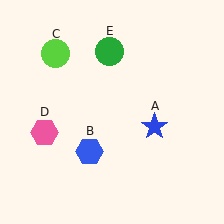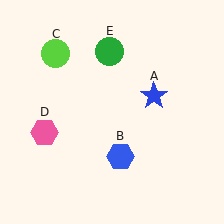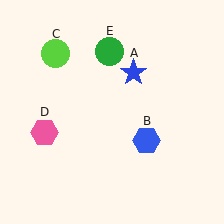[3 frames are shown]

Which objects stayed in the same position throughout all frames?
Lime circle (object C) and pink hexagon (object D) and green circle (object E) remained stationary.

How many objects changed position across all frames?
2 objects changed position: blue star (object A), blue hexagon (object B).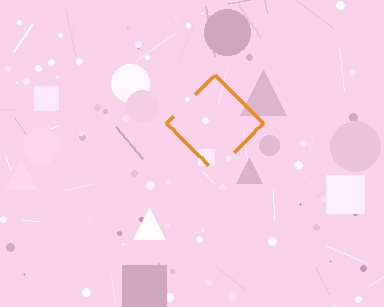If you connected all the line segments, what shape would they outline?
They would outline a diamond.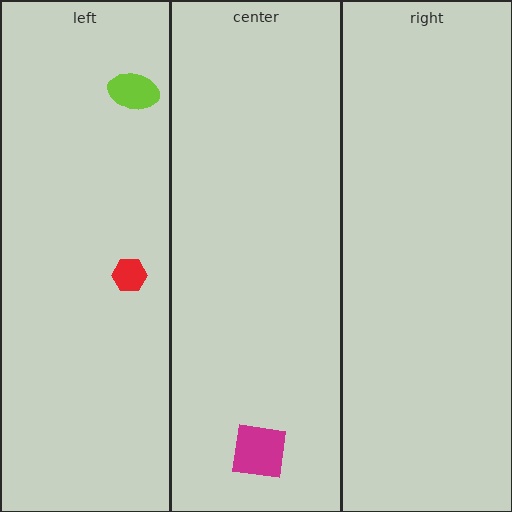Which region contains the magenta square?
The center region.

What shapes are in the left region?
The red hexagon, the lime ellipse.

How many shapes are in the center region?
1.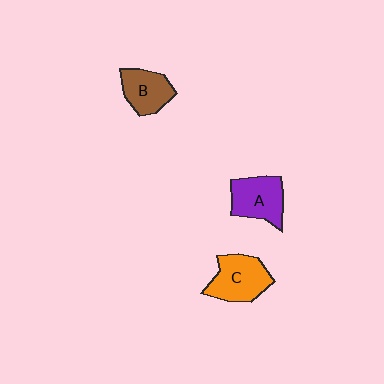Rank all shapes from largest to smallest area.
From largest to smallest: C (orange), A (purple), B (brown).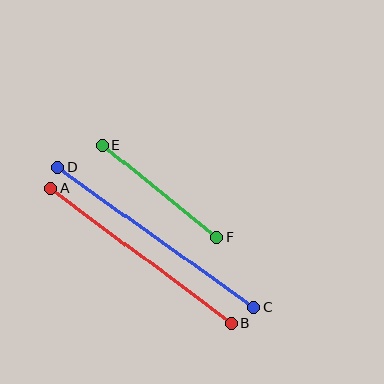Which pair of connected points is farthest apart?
Points C and D are farthest apart.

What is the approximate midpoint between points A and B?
The midpoint is at approximately (141, 256) pixels.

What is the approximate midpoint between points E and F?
The midpoint is at approximately (159, 191) pixels.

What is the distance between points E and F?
The distance is approximately 148 pixels.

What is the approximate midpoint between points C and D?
The midpoint is at approximately (156, 237) pixels.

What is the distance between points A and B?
The distance is approximately 225 pixels.